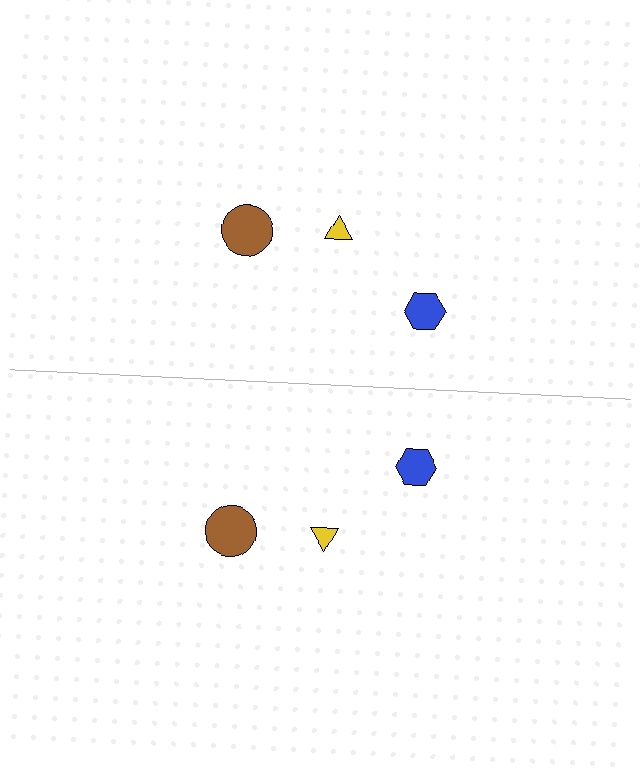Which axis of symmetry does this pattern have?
The pattern has a horizontal axis of symmetry running through the center of the image.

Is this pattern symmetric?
Yes, this pattern has bilateral (reflection) symmetry.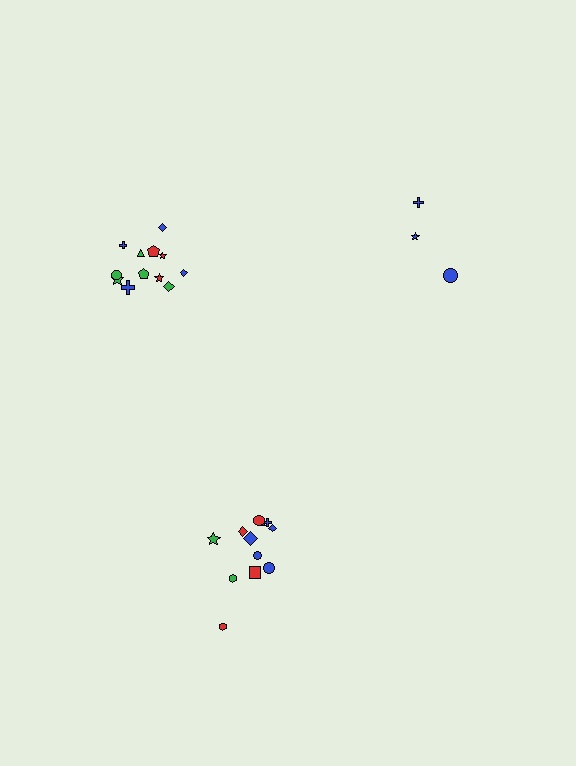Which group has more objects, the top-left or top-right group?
The top-left group.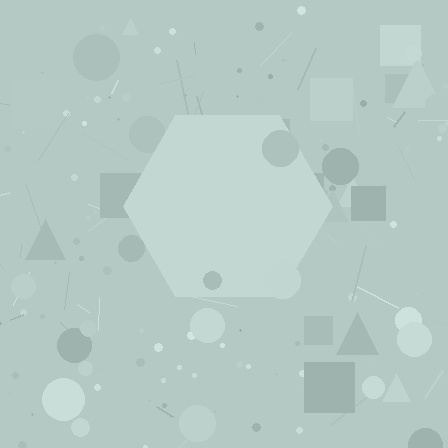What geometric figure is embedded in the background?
A hexagon is embedded in the background.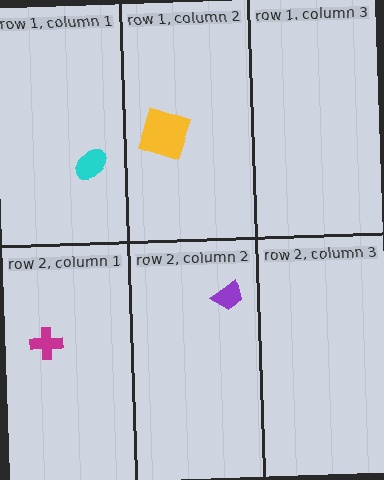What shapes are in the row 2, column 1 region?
The magenta cross.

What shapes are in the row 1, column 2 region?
The yellow square.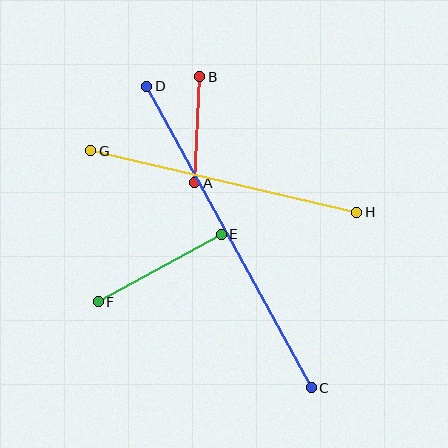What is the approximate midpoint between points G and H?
The midpoint is at approximately (224, 182) pixels.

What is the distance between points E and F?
The distance is approximately 140 pixels.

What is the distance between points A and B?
The distance is approximately 106 pixels.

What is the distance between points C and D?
The distance is approximately 343 pixels.